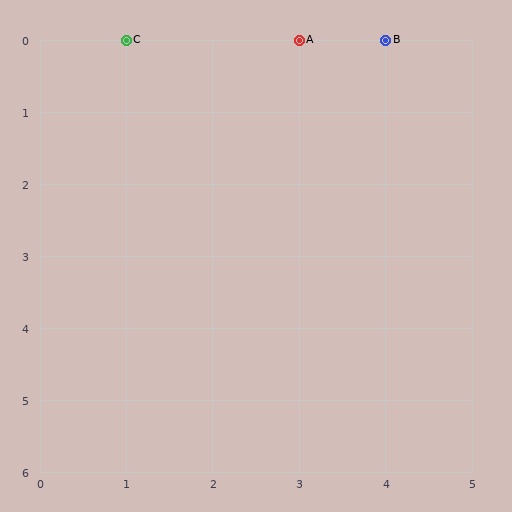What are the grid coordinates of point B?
Point B is at grid coordinates (4, 0).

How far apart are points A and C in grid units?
Points A and C are 2 columns apart.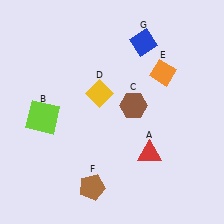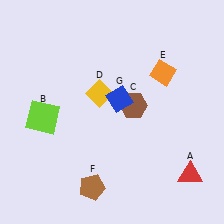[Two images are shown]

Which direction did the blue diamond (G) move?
The blue diamond (G) moved down.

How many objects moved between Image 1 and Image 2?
2 objects moved between the two images.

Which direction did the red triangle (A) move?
The red triangle (A) moved right.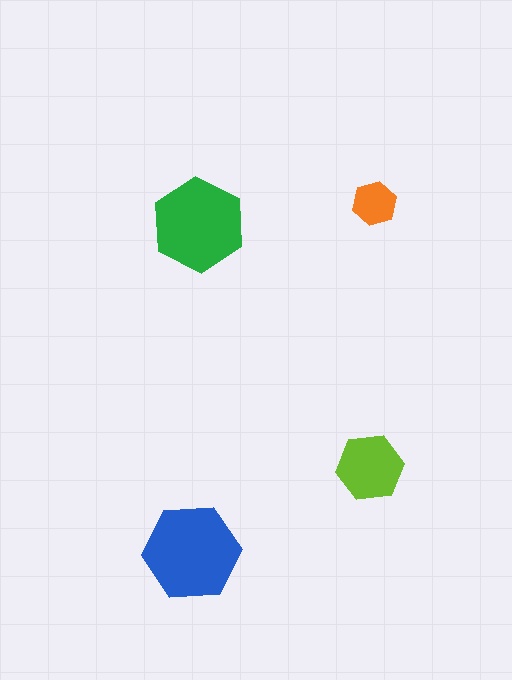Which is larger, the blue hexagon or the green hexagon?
The blue one.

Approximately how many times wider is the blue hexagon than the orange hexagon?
About 2 times wider.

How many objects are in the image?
There are 4 objects in the image.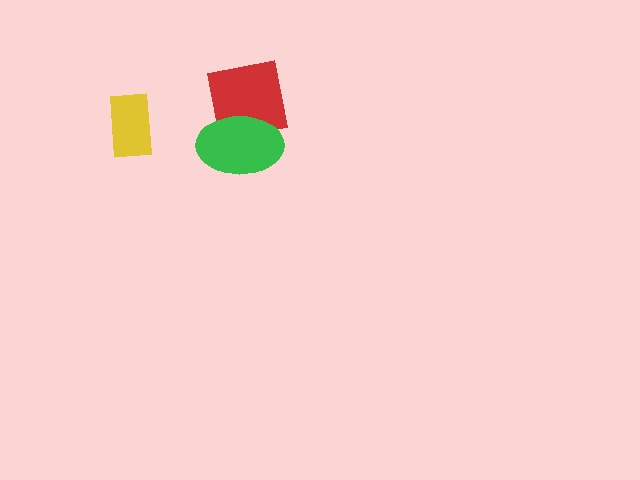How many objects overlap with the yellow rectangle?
0 objects overlap with the yellow rectangle.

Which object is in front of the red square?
The green ellipse is in front of the red square.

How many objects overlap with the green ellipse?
1 object overlaps with the green ellipse.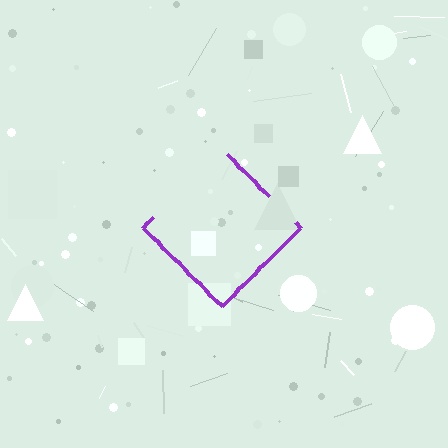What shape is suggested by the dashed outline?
The dashed outline suggests a diamond.